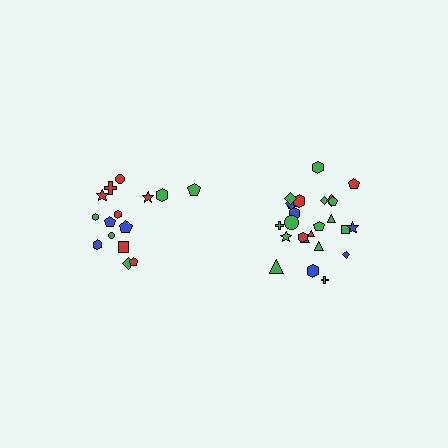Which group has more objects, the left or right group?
The right group.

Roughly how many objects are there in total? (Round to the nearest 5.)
Roughly 40 objects in total.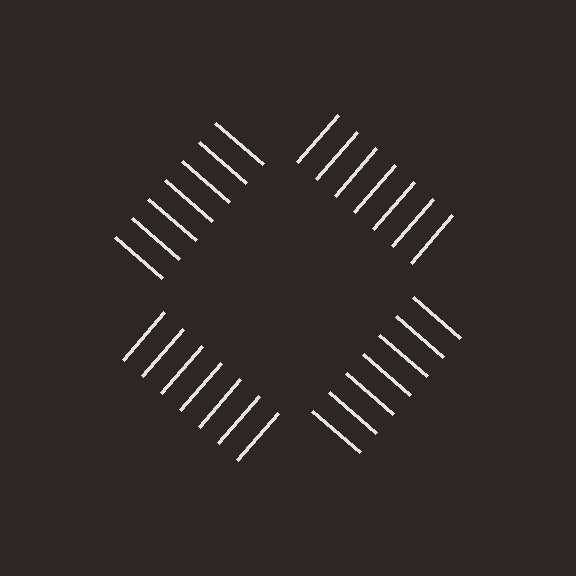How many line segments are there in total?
28 — 7 along each of the 4 edges.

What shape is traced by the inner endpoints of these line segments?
An illusory square — the line segments terminate on its edges but no continuous stroke is drawn.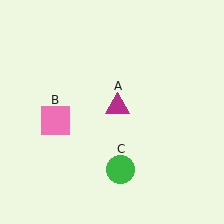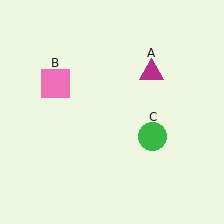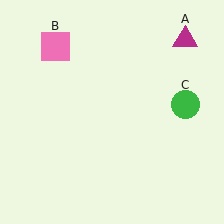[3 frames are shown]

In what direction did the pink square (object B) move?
The pink square (object B) moved up.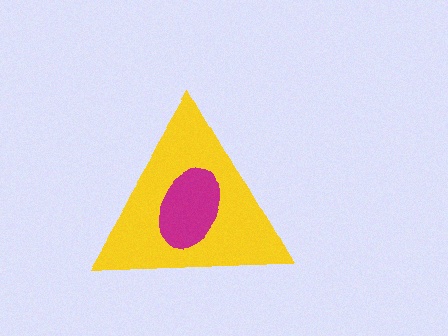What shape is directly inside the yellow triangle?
The magenta ellipse.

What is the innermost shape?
The magenta ellipse.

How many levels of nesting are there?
2.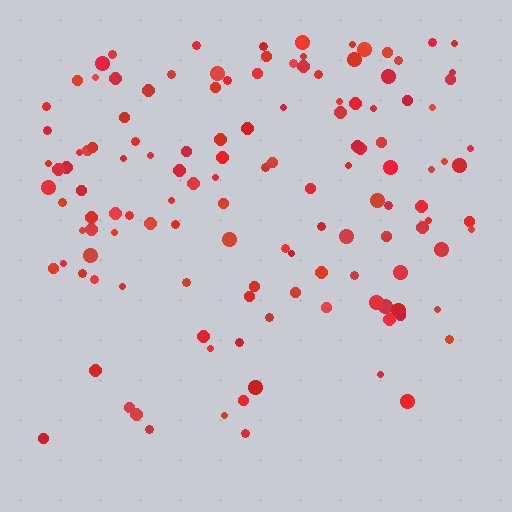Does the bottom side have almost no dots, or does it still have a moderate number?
Still a moderate number, just noticeably fewer than the top.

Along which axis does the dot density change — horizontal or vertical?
Vertical.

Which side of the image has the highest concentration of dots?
The top.